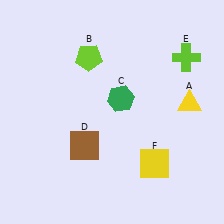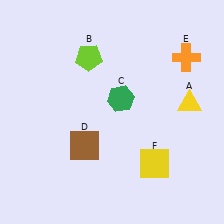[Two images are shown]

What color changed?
The cross (E) changed from lime in Image 1 to orange in Image 2.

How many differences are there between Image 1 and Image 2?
There is 1 difference between the two images.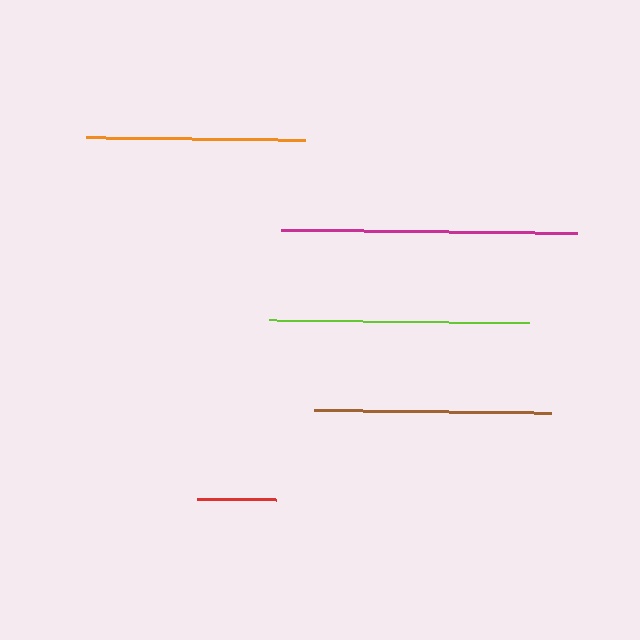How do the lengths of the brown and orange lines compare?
The brown and orange lines are approximately the same length.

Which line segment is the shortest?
The red line is the shortest at approximately 79 pixels.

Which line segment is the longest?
The magenta line is the longest at approximately 295 pixels.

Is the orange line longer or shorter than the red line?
The orange line is longer than the red line.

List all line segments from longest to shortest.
From longest to shortest: magenta, lime, brown, orange, red.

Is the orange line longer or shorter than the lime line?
The lime line is longer than the orange line.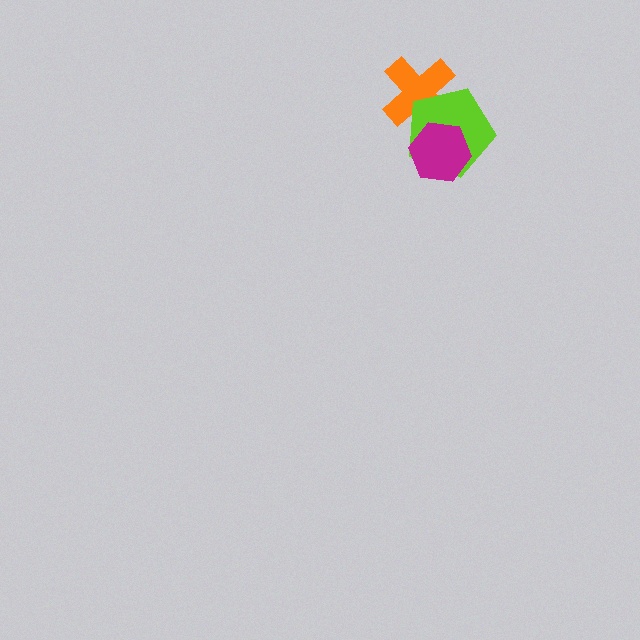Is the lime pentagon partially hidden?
Yes, it is partially covered by another shape.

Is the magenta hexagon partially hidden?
No, no other shape covers it.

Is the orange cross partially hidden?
Yes, it is partially covered by another shape.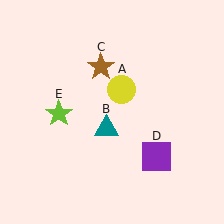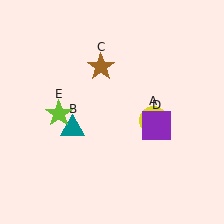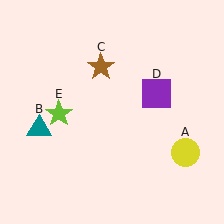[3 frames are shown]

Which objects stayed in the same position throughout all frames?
Brown star (object C) and lime star (object E) remained stationary.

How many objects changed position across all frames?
3 objects changed position: yellow circle (object A), teal triangle (object B), purple square (object D).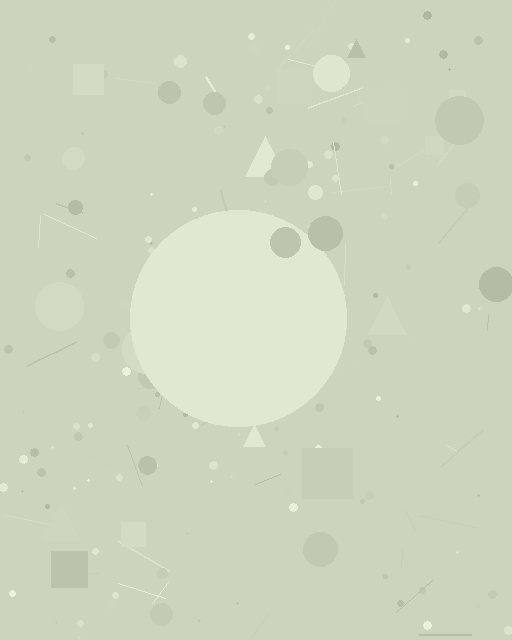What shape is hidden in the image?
A circle is hidden in the image.